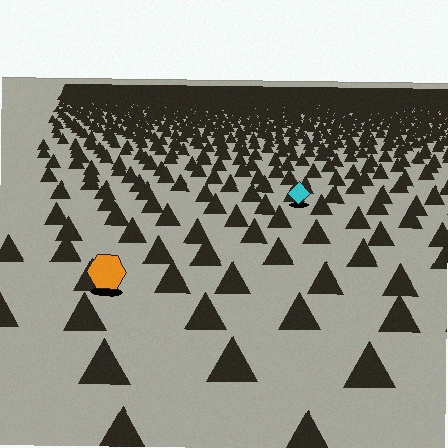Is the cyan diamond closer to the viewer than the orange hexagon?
No. The orange hexagon is closer — you can tell from the texture gradient: the ground texture is coarser near it.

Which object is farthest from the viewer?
The cyan diamond is farthest from the viewer. It appears smaller and the ground texture around it is denser.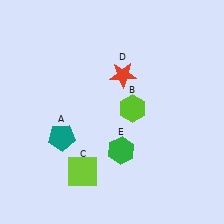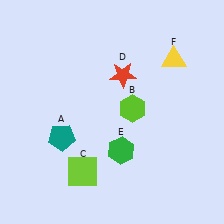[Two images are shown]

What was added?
A yellow triangle (F) was added in Image 2.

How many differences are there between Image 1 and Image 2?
There is 1 difference between the two images.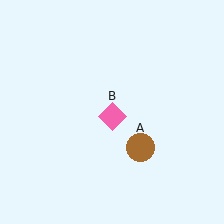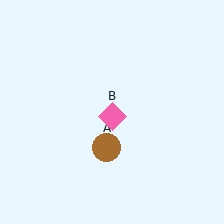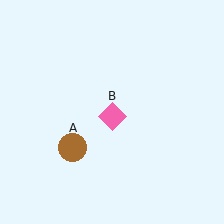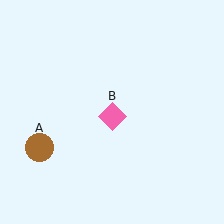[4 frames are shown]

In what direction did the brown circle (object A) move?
The brown circle (object A) moved left.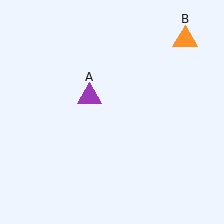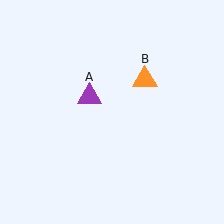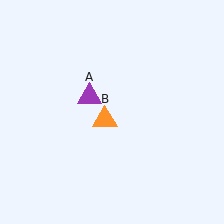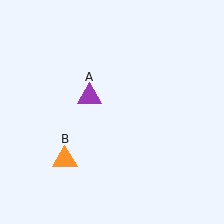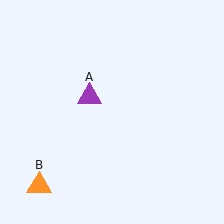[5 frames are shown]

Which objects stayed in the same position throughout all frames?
Purple triangle (object A) remained stationary.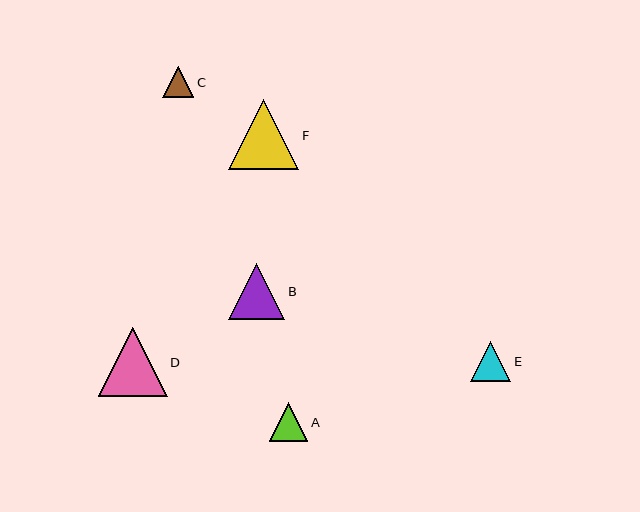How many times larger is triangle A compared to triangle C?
Triangle A is approximately 1.2 times the size of triangle C.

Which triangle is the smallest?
Triangle C is the smallest with a size of approximately 31 pixels.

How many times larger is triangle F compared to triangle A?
Triangle F is approximately 1.8 times the size of triangle A.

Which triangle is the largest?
Triangle F is the largest with a size of approximately 70 pixels.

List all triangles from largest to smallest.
From largest to smallest: F, D, B, E, A, C.